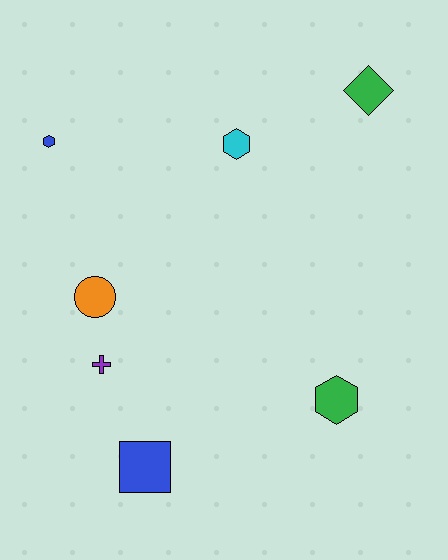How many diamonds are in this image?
There is 1 diamond.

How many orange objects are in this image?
There is 1 orange object.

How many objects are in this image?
There are 7 objects.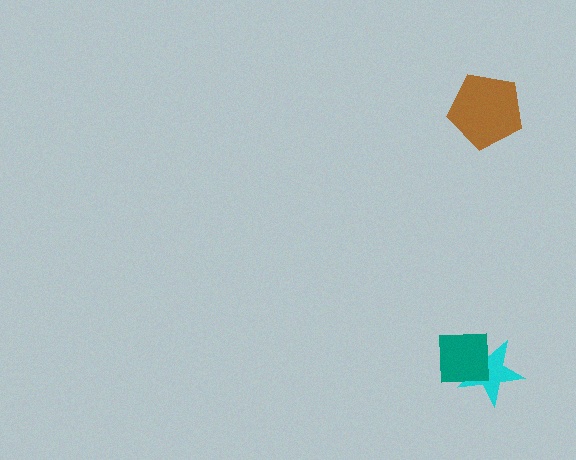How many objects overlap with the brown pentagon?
0 objects overlap with the brown pentagon.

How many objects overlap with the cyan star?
1 object overlaps with the cyan star.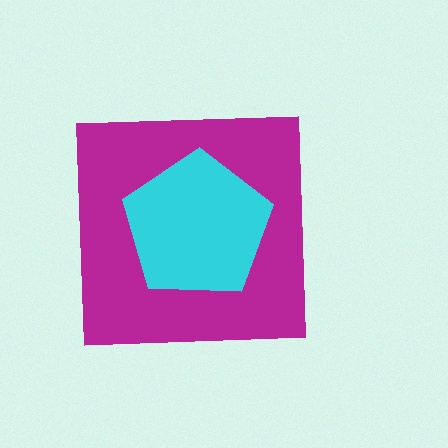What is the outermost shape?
The magenta square.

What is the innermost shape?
The cyan pentagon.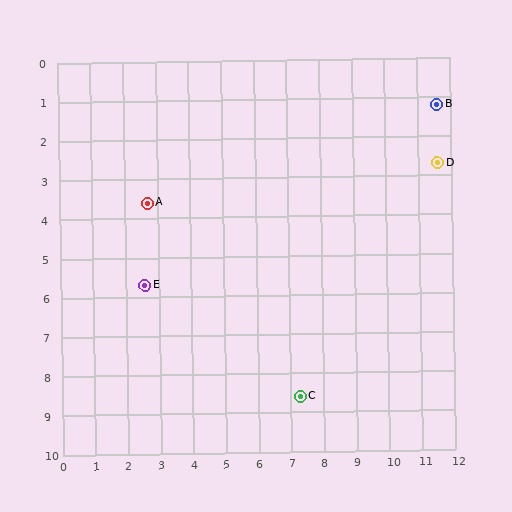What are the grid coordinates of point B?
Point B is at approximately (11.6, 1.2).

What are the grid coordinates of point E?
Point E is at approximately (2.6, 5.7).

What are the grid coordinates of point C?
Point C is at approximately (7.3, 8.6).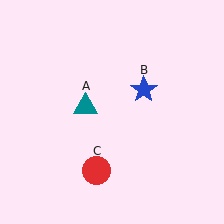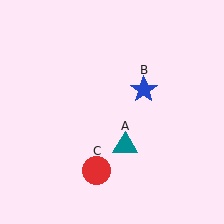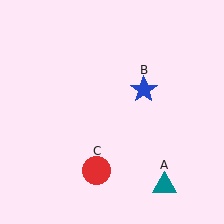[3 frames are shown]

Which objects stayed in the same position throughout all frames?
Blue star (object B) and red circle (object C) remained stationary.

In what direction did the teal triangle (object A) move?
The teal triangle (object A) moved down and to the right.